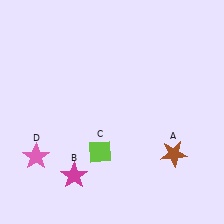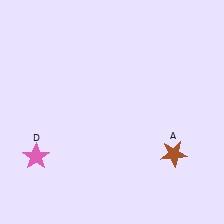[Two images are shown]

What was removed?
The magenta star (B), the lime diamond (C) were removed in Image 2.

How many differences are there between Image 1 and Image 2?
There are 2 differences between the two images.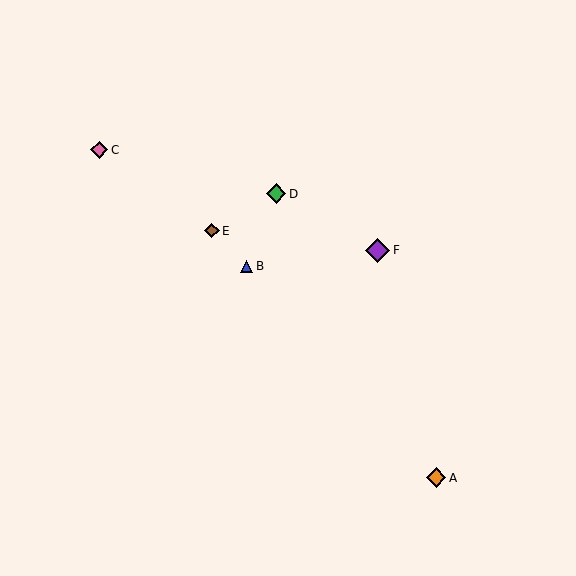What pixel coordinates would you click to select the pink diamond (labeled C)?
Click at (99, 150) to select the pink diamond C.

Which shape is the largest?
The purple diamond (labeled F) is the largest.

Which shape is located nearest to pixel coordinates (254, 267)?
The blue triangle (labeled B) at (246, 266) is nearest to that location.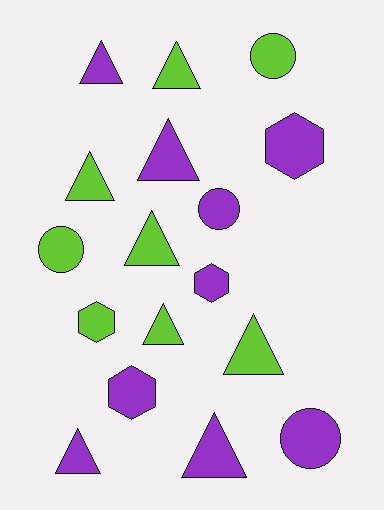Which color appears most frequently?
Purple, with 9 objects.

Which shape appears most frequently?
Triangle, with 9 objects.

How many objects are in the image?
There are 17 objects.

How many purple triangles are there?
There are 4 purple triangles.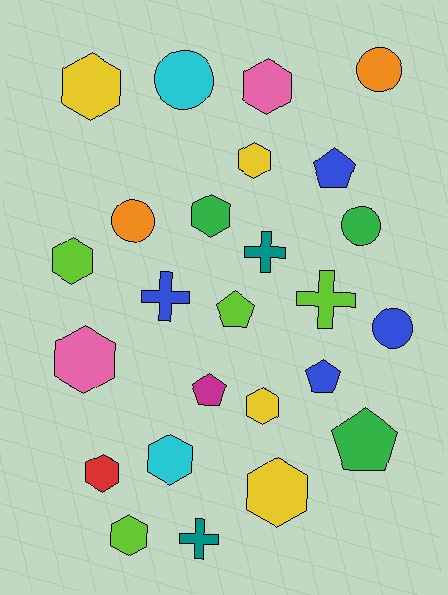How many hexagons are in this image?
There are 11 hexagons.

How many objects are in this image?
There are 25 objects.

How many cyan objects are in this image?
There are 2 cyan objects.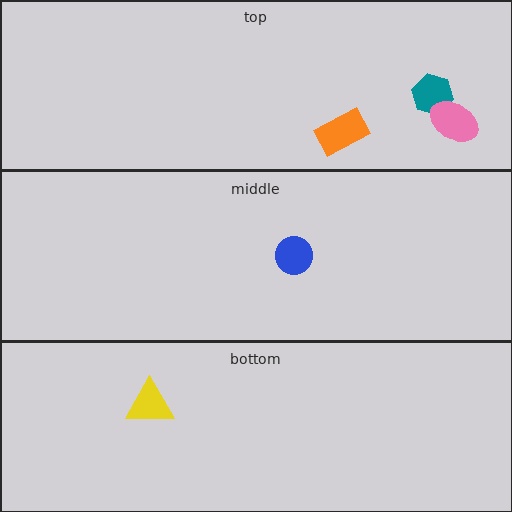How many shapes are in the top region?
3.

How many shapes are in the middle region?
1.